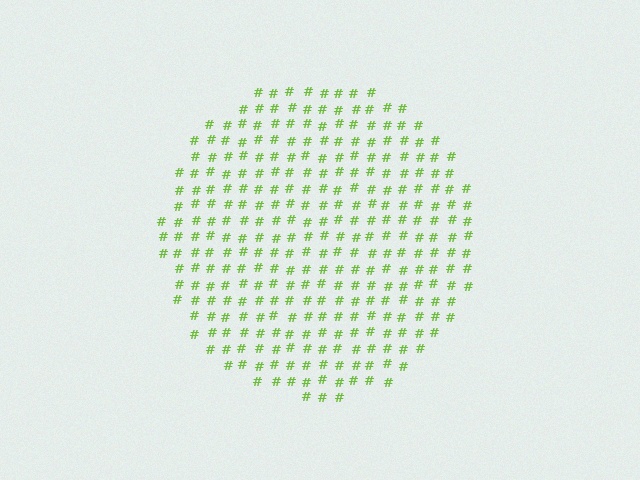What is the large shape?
The large shape is a circle.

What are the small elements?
The small elements are hash symbols.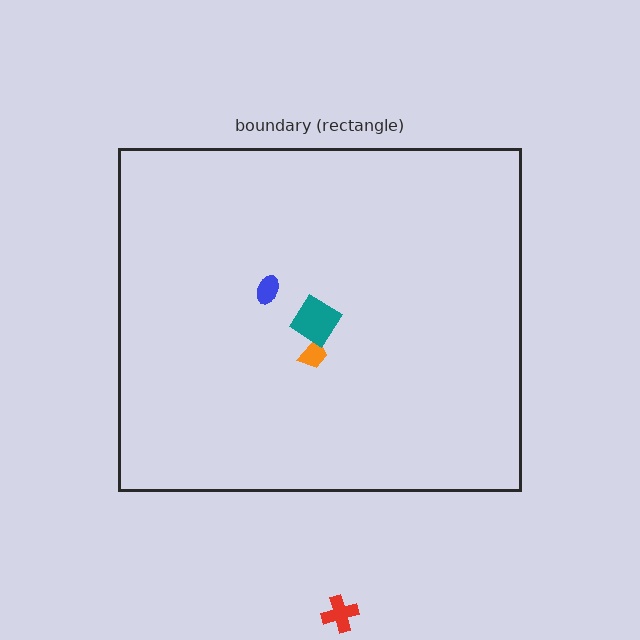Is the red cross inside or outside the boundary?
Outside.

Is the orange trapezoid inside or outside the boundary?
Inside.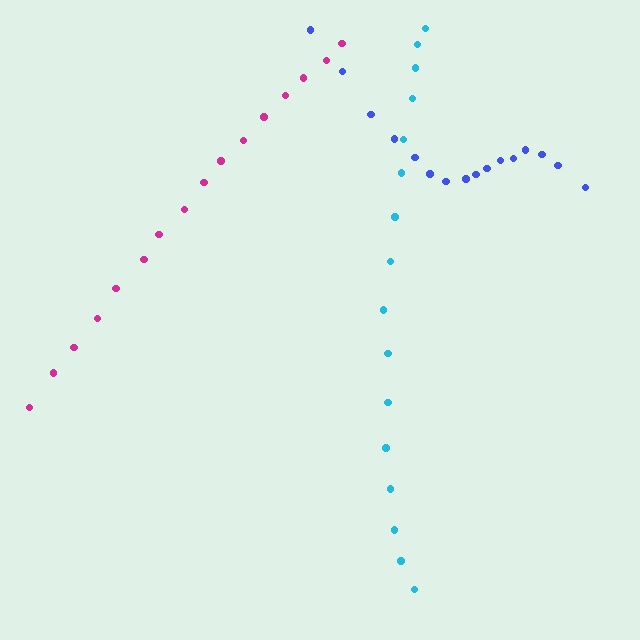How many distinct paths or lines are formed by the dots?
There are 3 distinct paths.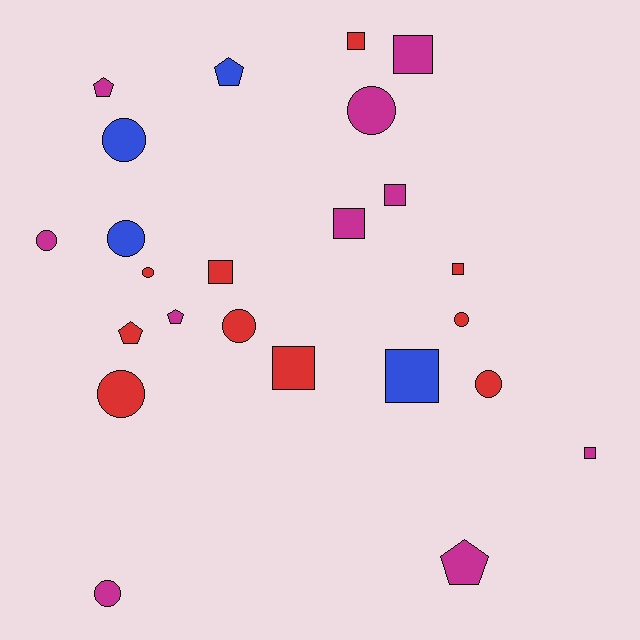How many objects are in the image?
There are 24 objects.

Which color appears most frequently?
Red, with 10 objects.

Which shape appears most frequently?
Circle, with 10 objects.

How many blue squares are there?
There is 1 blue square.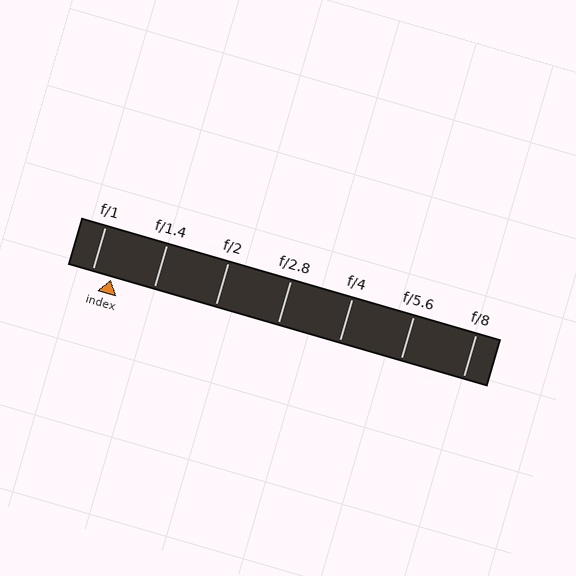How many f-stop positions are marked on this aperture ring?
There are 7 f-stop positions marked.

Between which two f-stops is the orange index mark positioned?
The index mark is between f/1 and f/1.4.